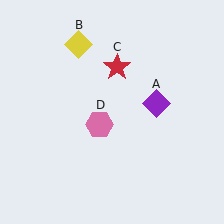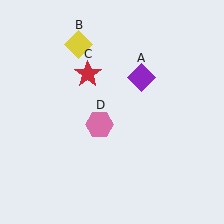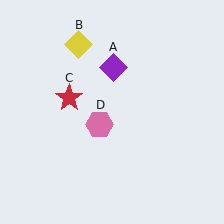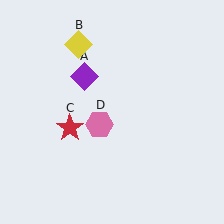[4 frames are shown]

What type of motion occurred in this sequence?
The purple diamond (object A), red star (object C) rotated counterclockwise around the center of the scene.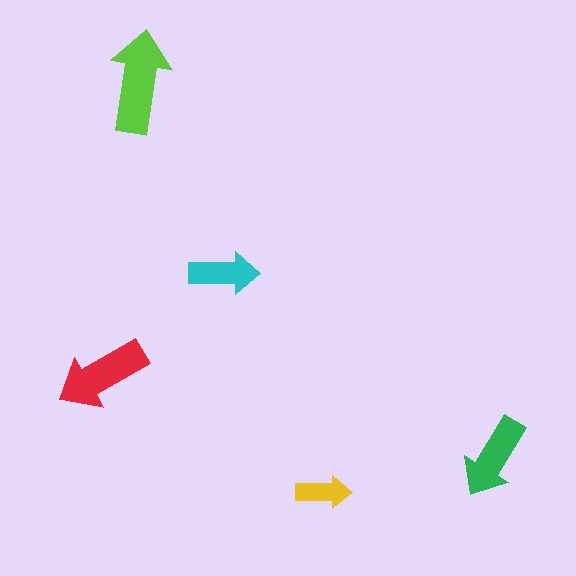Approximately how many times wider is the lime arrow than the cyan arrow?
About 1.5 times wider.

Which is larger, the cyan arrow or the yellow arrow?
The cyan one.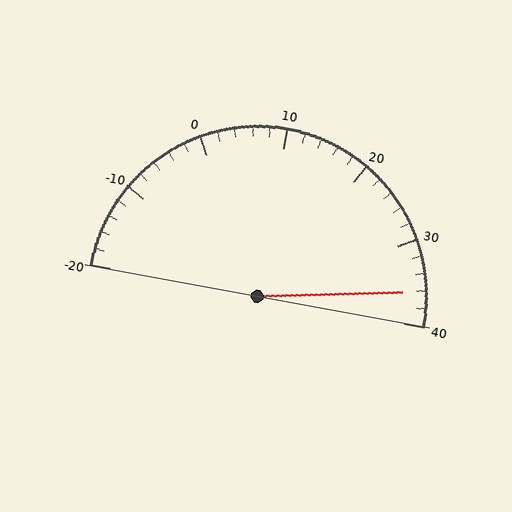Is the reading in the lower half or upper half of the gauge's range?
The reading is in the upper half of the range (-20 to 40).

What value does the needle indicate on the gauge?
The needle indicates approximately 36.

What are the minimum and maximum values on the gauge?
The gauge ranges from -20 to 40.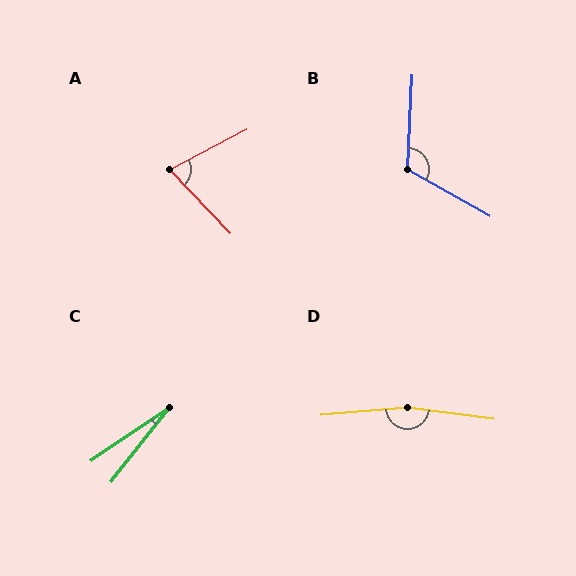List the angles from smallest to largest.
C (17°), A (74°), B (117°), D (168°).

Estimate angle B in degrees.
Approximately 117 degrees.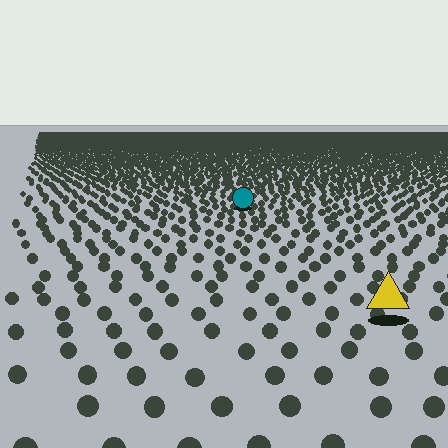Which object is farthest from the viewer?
The teal circle is farthest from the viewer. It appears smaller and the ground texture around it is denser.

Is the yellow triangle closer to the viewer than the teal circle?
Yes. The yellow triangle is closer — you can tell from the texture gradient: the ground texture is coarser near it.